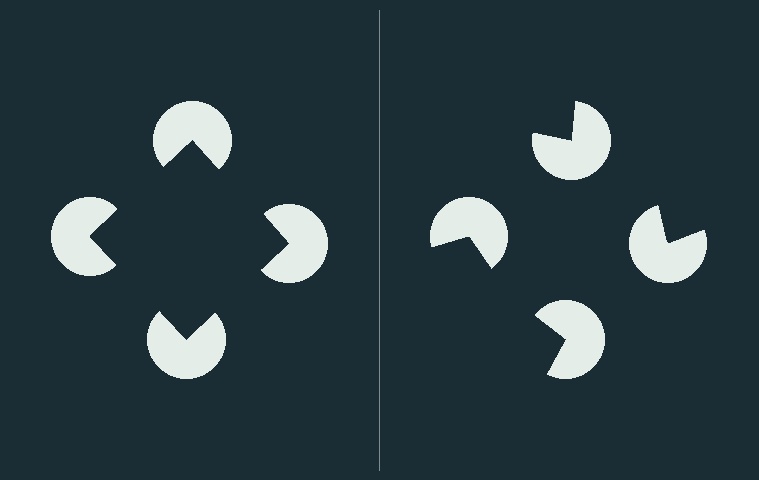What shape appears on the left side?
An illusory square.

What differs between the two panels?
The pac-man discs are positioned identically on both sides; only the wedge orientations differ. On the left they align to a square; on the right they are misaligned.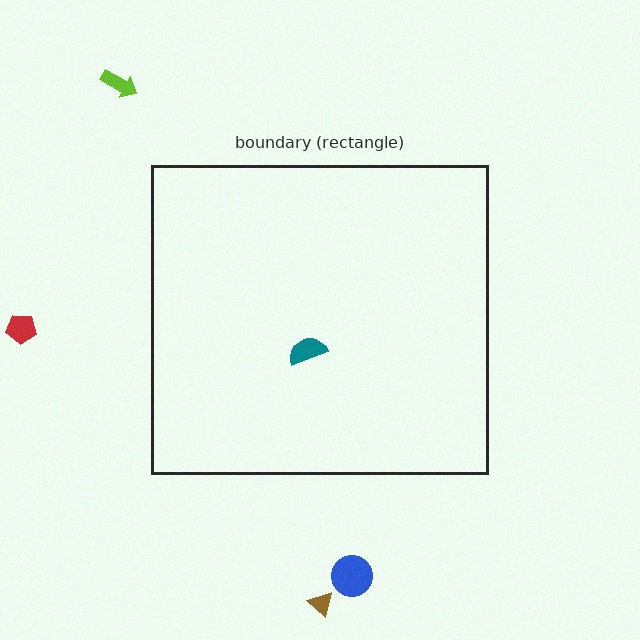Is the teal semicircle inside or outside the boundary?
Inside.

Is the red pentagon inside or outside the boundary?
Outside.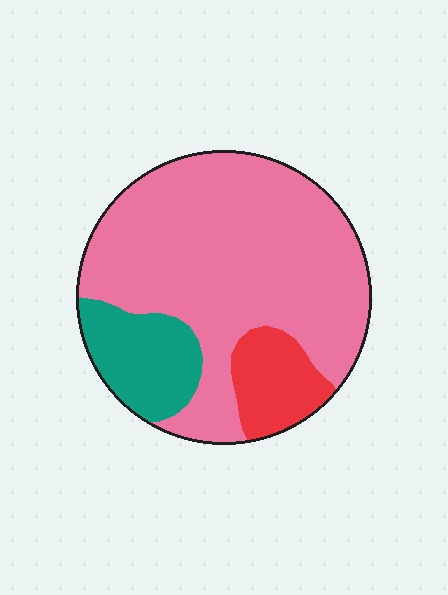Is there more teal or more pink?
Pink.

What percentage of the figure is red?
Red takes up less than a quarter of the figure.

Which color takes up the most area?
Pink, at roughly 75%.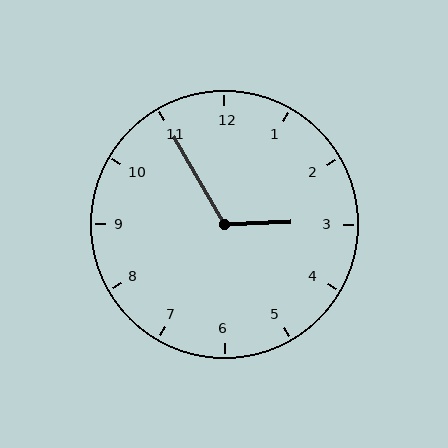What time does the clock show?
2:55.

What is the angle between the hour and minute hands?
Approximately 118 degrees.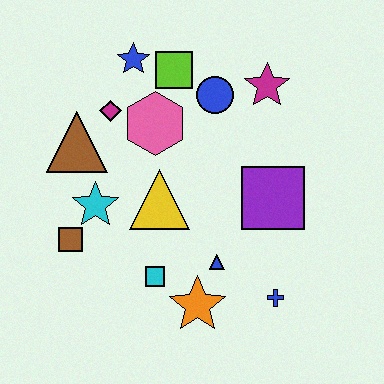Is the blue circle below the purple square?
No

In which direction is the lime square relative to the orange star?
The lime square is above the orange star.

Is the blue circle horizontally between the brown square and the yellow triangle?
No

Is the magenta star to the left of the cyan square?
No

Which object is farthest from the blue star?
The blue cross is farthest from the blue star.